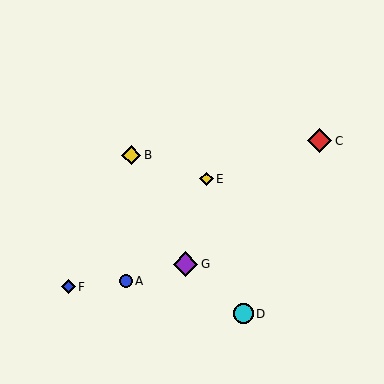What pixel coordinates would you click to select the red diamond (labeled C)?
Click at (320, 141) to select the red diamond C.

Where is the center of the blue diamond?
The center of the blue diamond is at (68, 287).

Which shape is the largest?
The red diamond (labeled C) is the largest.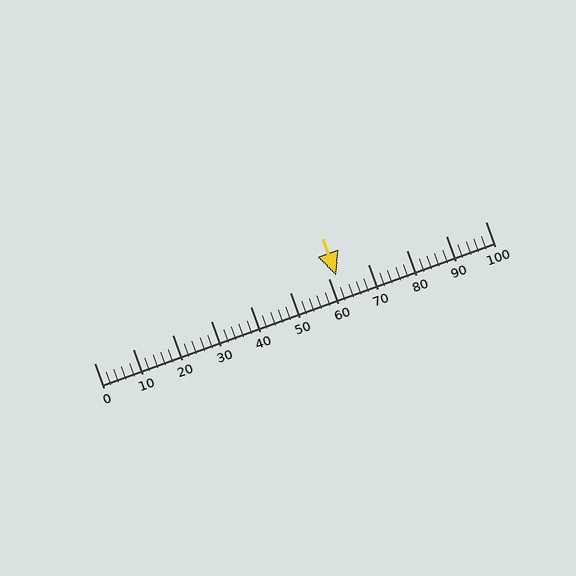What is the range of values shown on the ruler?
The ruler shows values from 0 to 100.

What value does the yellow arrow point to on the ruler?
The yellow arrow points to approximately 62.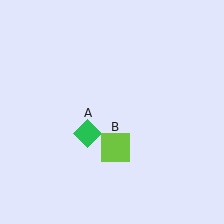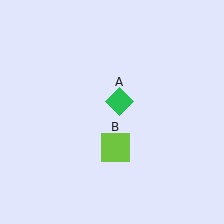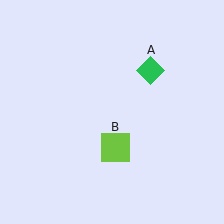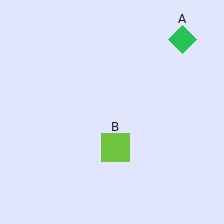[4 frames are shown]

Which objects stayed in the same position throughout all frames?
Lime square (object B) remained stationary.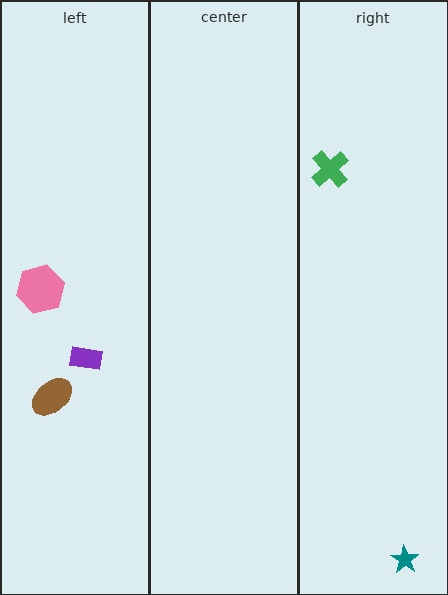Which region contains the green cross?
The right region.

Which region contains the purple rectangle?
The left region.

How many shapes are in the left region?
3.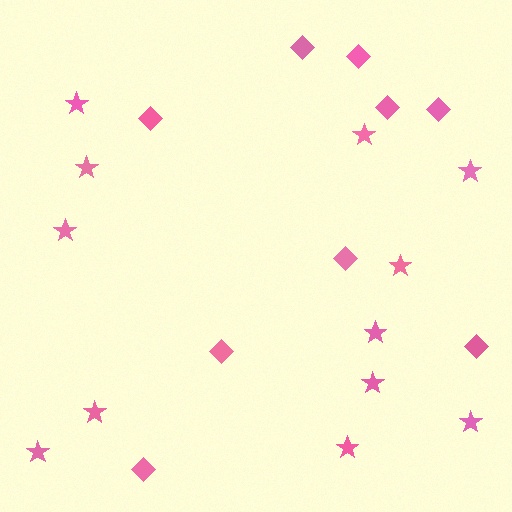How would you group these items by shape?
There are 2 groups: one group of stars (12) and one group of diamonds (9).